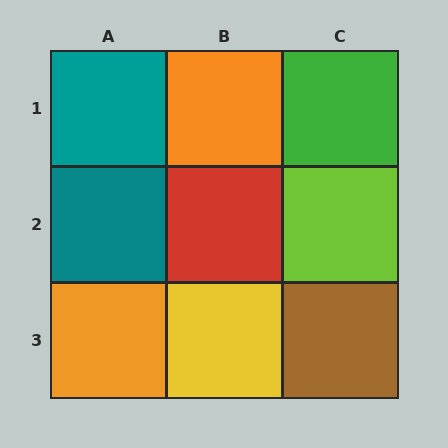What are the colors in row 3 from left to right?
Orange, yellow, brown.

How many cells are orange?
2 cells are orange.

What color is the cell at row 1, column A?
Teal.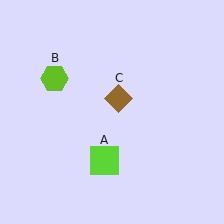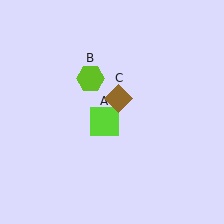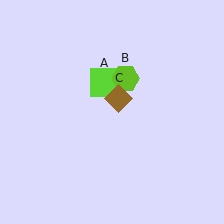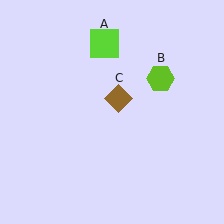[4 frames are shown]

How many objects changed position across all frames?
2 objects changed position: lime square (object A), lime hexagon (object B).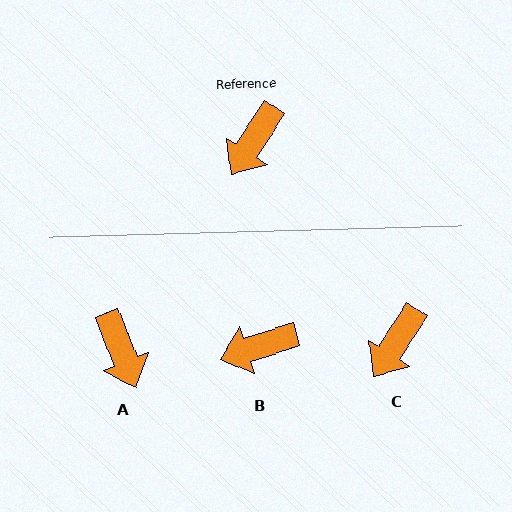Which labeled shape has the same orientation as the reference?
C.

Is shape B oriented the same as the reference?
No, it is off by about 39 degrees.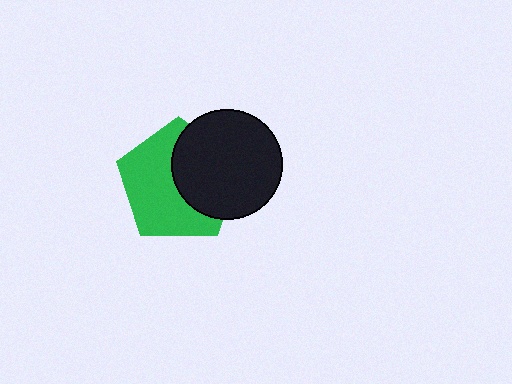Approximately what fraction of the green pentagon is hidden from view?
Roughly 42% of the green pentagon is hidden behind the black circle.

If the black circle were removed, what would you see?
You would see the complete green pentagon.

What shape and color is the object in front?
The object in front is a black circle.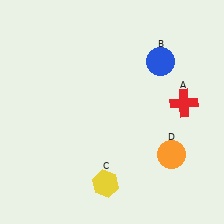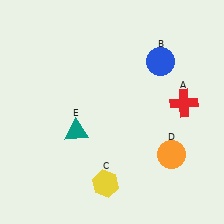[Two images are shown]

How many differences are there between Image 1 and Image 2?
There is 1 difference between the two images.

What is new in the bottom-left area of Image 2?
A teal triangle (E) was added in the bottom-left area of Image 2.